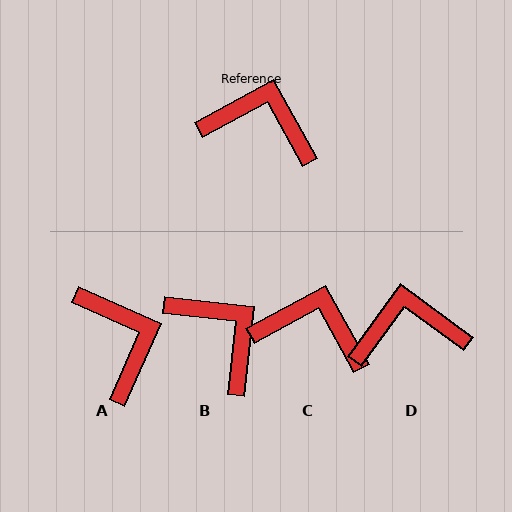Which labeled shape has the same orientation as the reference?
C.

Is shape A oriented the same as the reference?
No, it is off by about 52 degrees.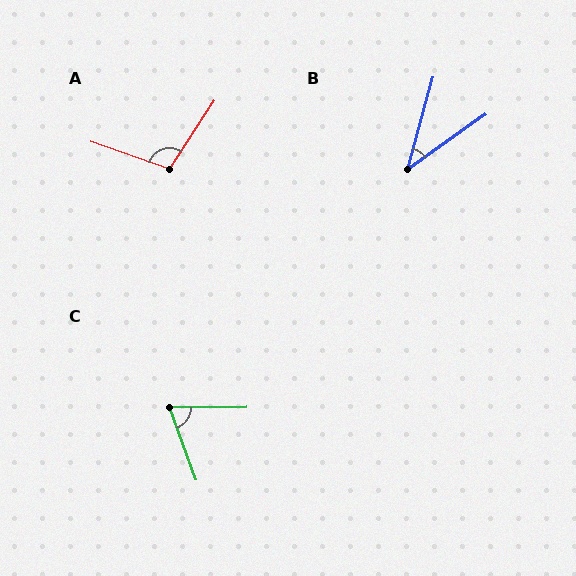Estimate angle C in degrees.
Approximately 70 degrees.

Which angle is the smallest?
B, at approximately 39 degrees.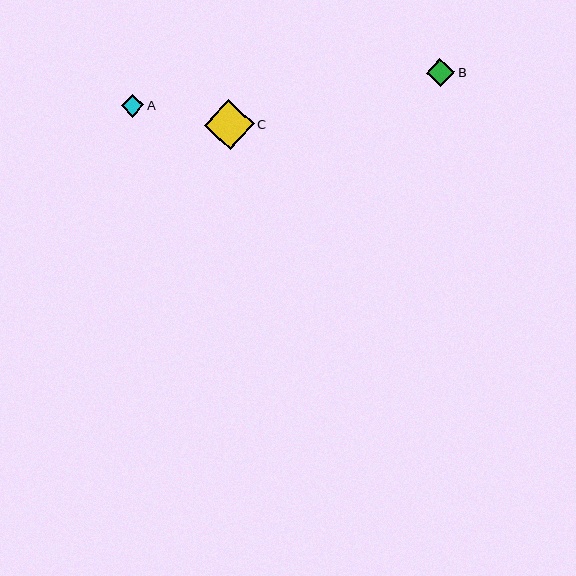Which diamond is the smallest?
Diamond A is the smallest with a size of approximately 23 pixels.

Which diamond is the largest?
Diamond C is the largest with a size of approximately 50 pixels.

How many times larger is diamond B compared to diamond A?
Diamond B is approximately 1.2 times the size of diamond A.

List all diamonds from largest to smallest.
From largest to smallest: C, B, A.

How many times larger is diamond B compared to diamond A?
Diamond B is approximately 1.2 times the size of diamond A.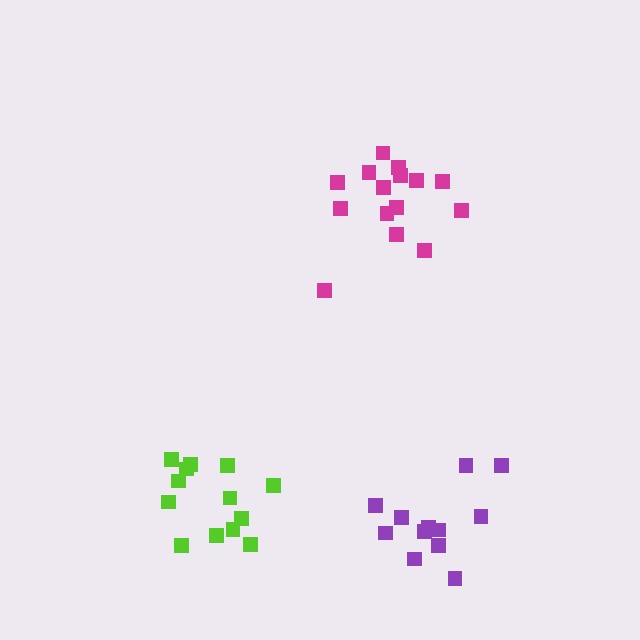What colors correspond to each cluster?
The clusters are colored: purple, magenta, lime.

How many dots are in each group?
Group 1: 12 dots, Group 2: 15 dots, Group 3: 13 dots (40 total).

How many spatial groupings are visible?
There are 3 spatial groupings.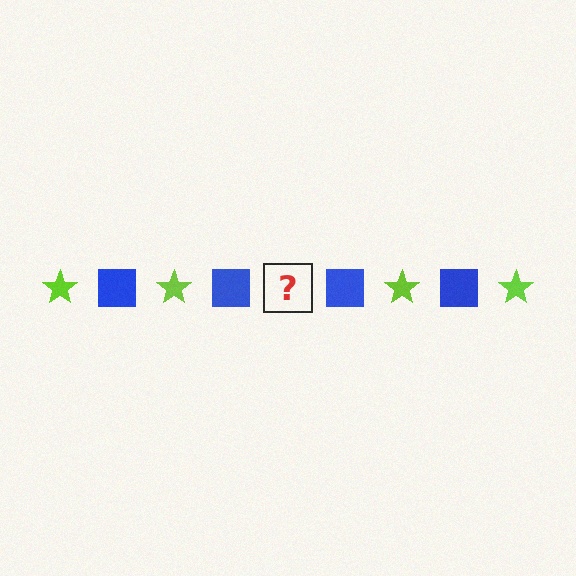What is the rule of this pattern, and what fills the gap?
The rule is that the pattern alternates between lime star and blue square. The gap should be filled with a lime star.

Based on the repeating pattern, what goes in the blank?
The blank should be a lime star.